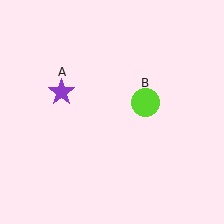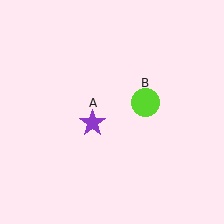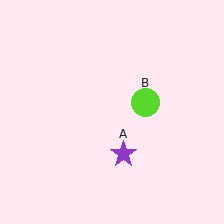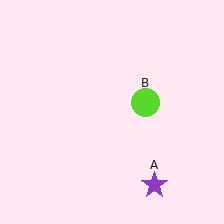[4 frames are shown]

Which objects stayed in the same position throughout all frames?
Lime circle (object B) remained stationary.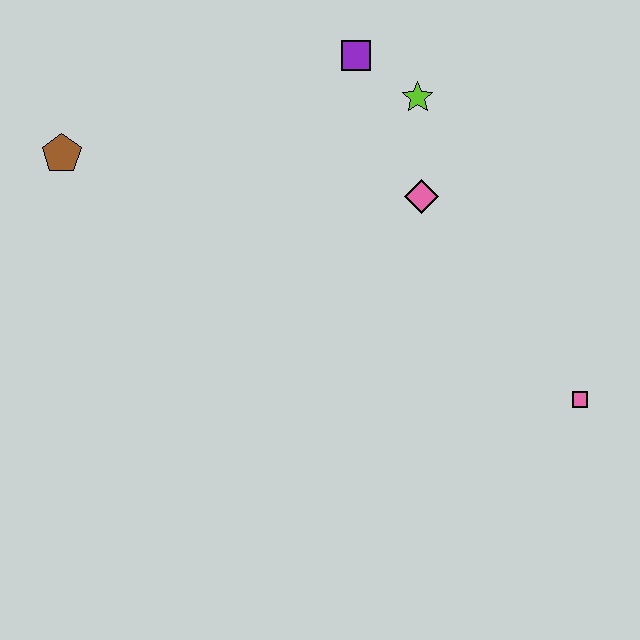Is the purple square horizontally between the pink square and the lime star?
No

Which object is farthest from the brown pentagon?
The pink square is farthest from the brown pentagon.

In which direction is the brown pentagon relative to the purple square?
The brown pentagon is to the left of the purple square.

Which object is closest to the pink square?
The pink diamond is closest to the pink square.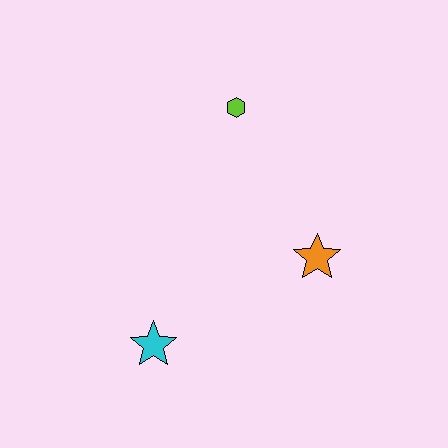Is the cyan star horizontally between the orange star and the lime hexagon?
No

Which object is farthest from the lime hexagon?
The cyan star is farthest from the lime hexagon.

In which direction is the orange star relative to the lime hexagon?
The orange star is below the lime hexagon.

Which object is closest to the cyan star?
The orange star is closest to the cyan star.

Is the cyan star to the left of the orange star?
Yes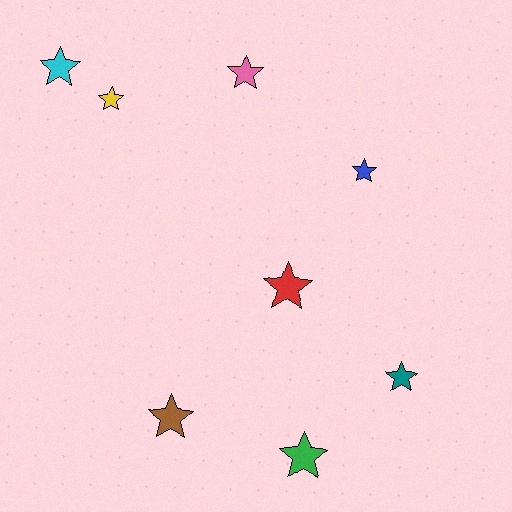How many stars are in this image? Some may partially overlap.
There are 8 stars.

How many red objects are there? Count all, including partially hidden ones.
There is 1 red object.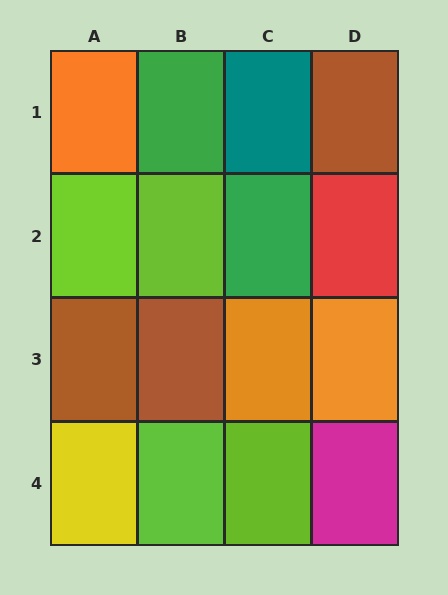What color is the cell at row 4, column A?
Yellow.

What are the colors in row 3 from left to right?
Brown, brown, orange, orange.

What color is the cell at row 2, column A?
Lime.